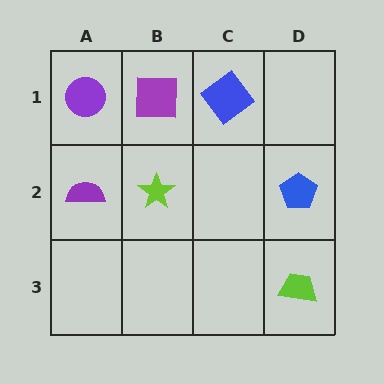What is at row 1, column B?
A purple square.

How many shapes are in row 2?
3 shapes.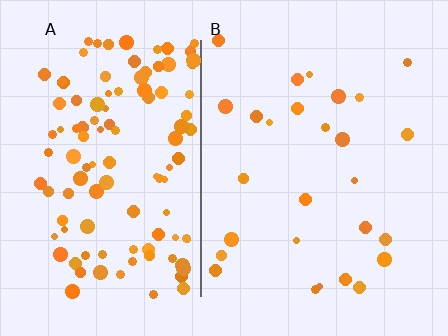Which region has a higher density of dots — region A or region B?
A (the left).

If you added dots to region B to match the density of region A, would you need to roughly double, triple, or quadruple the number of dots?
Approximately quadruple.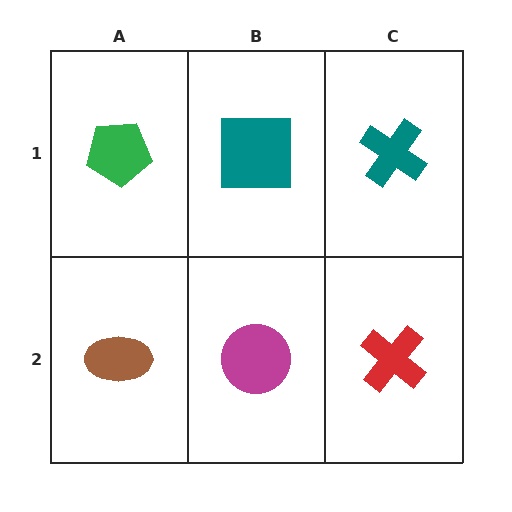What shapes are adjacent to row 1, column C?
A red cross (row 2, column C), a teal square (row 1, column B).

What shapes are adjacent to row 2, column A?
A green pentagon (row 1, column A), a magenta circle (row 2, column B).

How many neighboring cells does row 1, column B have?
3.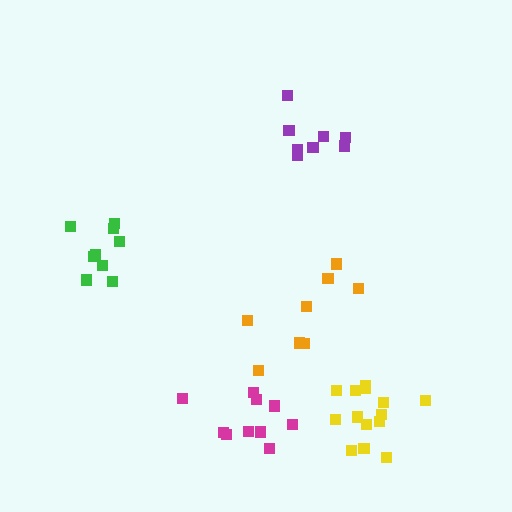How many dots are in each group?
Group 1: 8 dots, Group 2: 10 dots, Group 3: 9 dots, Group 4: 8 dots, Group 5: 14 dots (49 total).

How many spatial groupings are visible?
There are 5 spatial groupings.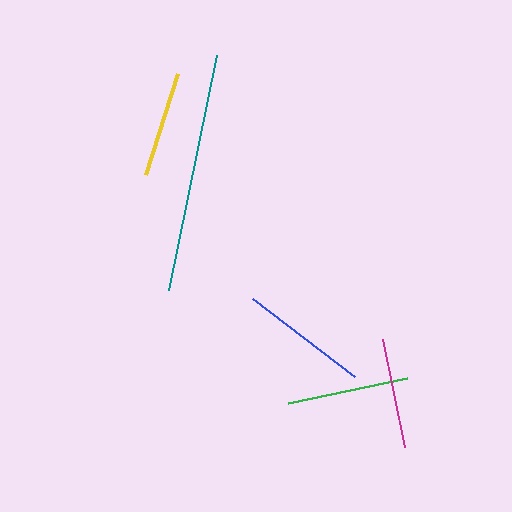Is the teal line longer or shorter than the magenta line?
The teal line is longer than the magenta line.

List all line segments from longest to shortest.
From longest to shortest: teal, blue, green, magenta, yellow.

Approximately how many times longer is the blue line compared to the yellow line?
The blue line is approximately 1.2 times the length of the yellow line.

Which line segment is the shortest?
The yellow line is the shortest at approximately 107 pixels.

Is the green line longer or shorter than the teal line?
The teal line is longer than the green line.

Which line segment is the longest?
The teal line is the longest at approximately 240 pixels.